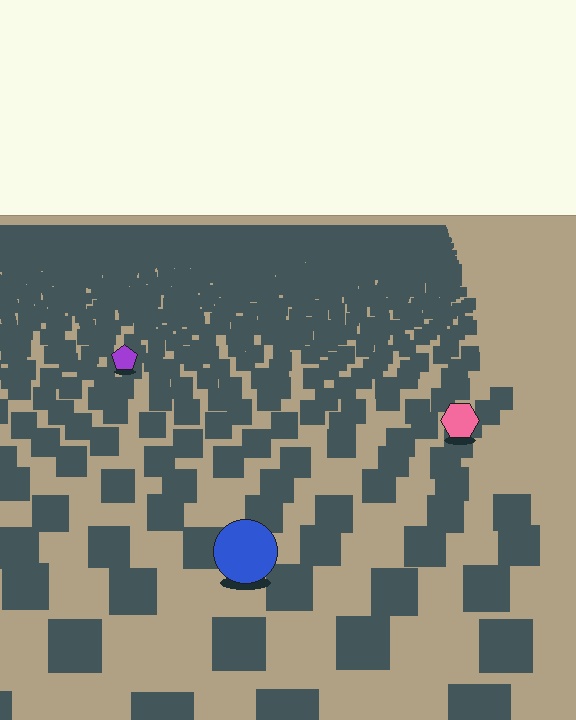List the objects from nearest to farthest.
From nearest to farthest: the blue circle, the pink hexagon, the purple pentagon.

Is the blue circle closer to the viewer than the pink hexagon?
Yes. The blue circle is closer — you can tell from the texture gradient: the ground texture is coarser near it.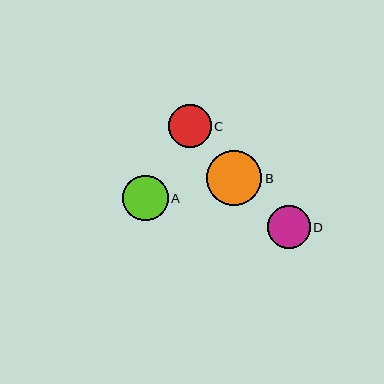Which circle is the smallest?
Circle C is the smallest with a size of approximately 43 pixels.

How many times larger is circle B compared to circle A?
Circle B is approximately 1.2 times the size of circle A.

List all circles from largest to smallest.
From largest to smallest: B, A, D, C.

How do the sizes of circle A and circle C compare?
Circle A and circle C are approximately the same size.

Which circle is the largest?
Circle B is the largest with a size of approximately 55 pixels.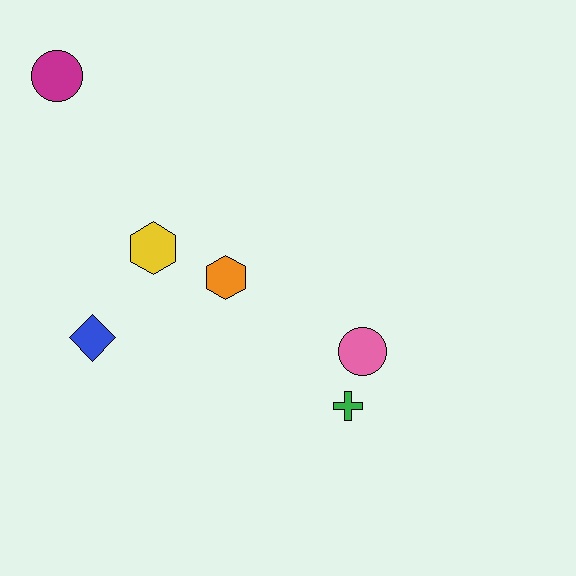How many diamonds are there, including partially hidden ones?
There is 1 diamond.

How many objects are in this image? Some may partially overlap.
There are 6 objects.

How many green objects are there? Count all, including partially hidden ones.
There is 1 green object.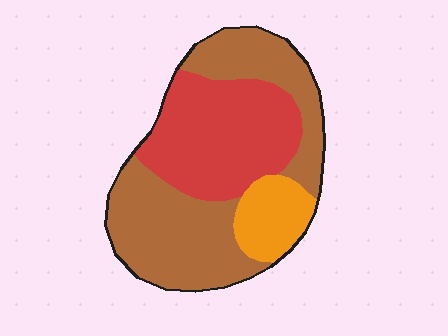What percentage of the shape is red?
Red takes up about three eighths (3/8) of the shape.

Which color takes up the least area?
Orange, at roughly 15%.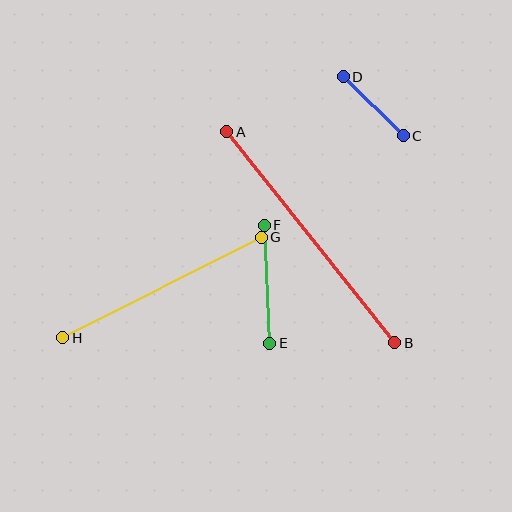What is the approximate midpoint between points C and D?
The midpoint is at approximately (373, 106) pixels.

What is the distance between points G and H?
The distance is approximately 222 pixels.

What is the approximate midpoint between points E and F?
The midpoint is at approximately (267, 284) pixels.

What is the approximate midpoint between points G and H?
The midpoint is at approximately (162, 287) pixels.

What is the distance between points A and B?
The distance is approximately 270 pixels.